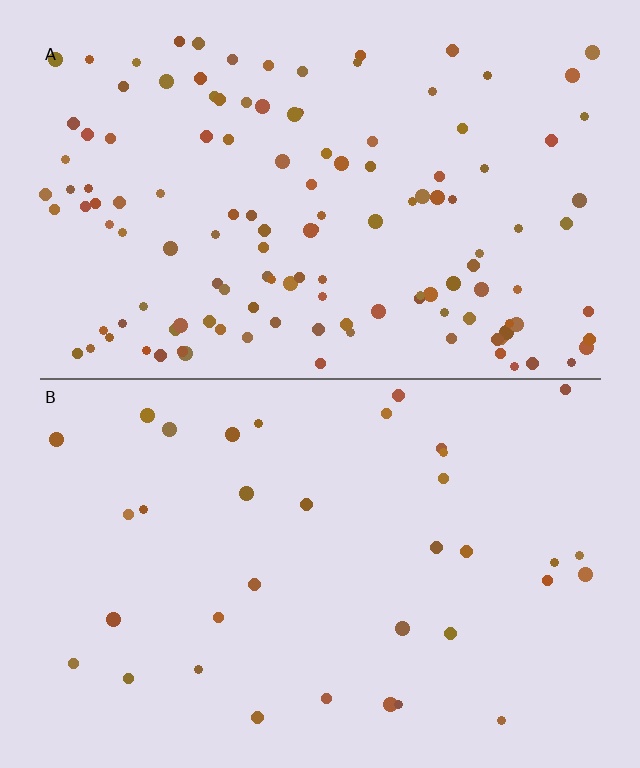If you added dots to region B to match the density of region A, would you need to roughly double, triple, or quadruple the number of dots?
Approximately quadruple.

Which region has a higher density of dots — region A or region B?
A (the top).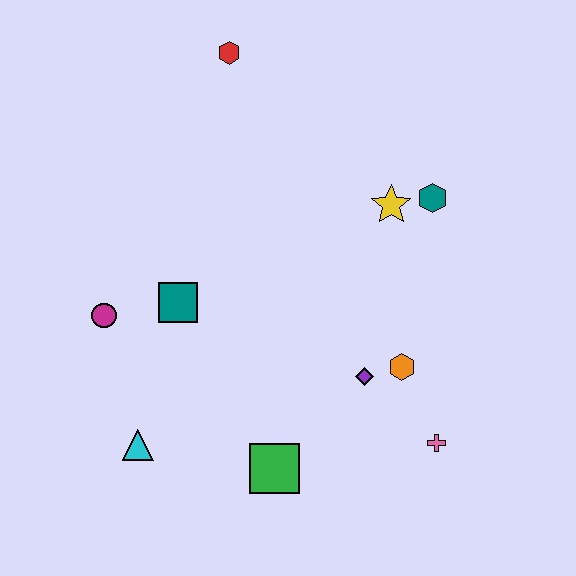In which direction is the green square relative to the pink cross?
The green square is to the left of the pink cross.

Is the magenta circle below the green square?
No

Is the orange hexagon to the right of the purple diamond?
Yes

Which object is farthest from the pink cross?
The red hexagon is farthest from the pink cross.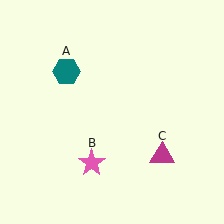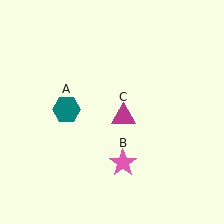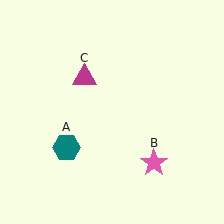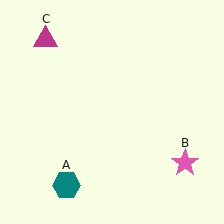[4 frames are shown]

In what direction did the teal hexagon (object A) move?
The teal hexagon (object A) moved down.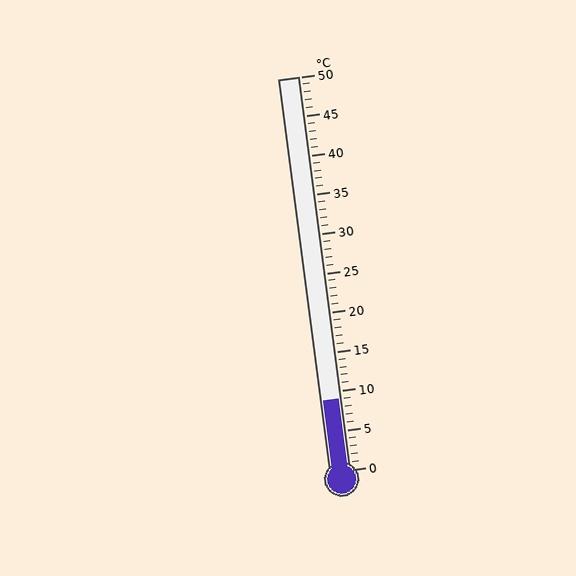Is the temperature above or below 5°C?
The temperature is above 5°C.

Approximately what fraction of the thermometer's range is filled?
The thermometer is filled to approximately 20% of its range.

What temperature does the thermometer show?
The thermometer shows approximately 9°C.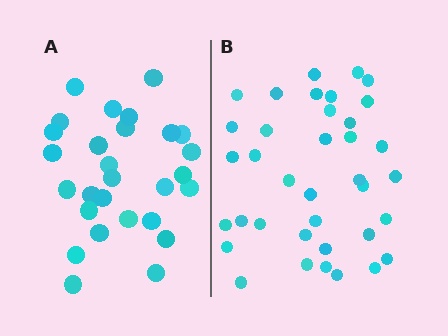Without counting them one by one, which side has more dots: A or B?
Region B (the right region) has more dots.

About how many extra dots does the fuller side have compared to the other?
Region B has roughly 8 or so more dots than region A.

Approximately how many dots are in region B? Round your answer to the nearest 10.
About 40 dots. (The exact count is 37, which rounds to 40.)